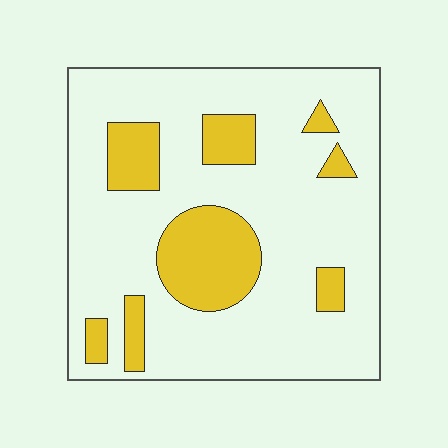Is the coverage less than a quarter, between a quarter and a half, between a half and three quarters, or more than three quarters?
Less than a quarter.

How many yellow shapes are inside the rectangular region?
8.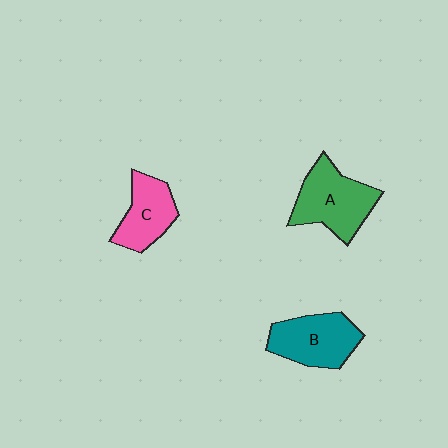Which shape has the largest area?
Shape A (green).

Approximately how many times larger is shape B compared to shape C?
Approximately 1.2 times.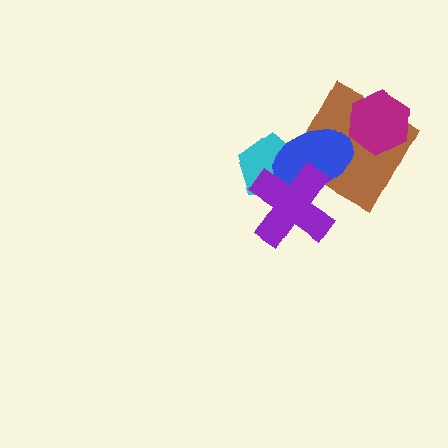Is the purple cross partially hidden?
No, no other shape covers it.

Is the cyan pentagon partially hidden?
Yes, it is partially covered by another shape.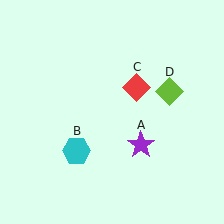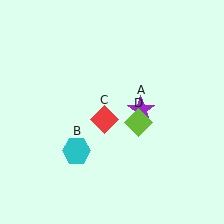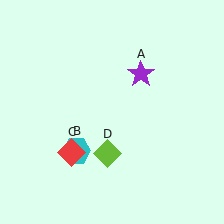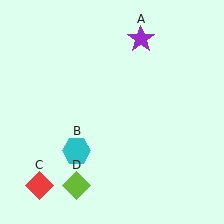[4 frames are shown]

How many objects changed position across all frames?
3 objects changed position: purple star (object A), red diamond (object C), lime diamond (object D).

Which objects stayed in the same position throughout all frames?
Cyan hexagon (object B) remained stationary.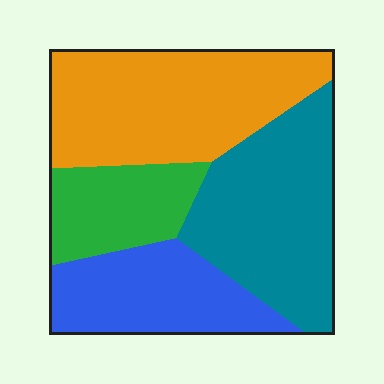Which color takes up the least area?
Green, at roughly 15%.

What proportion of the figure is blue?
Blue takes up about one fifth (1/5) of the figure.